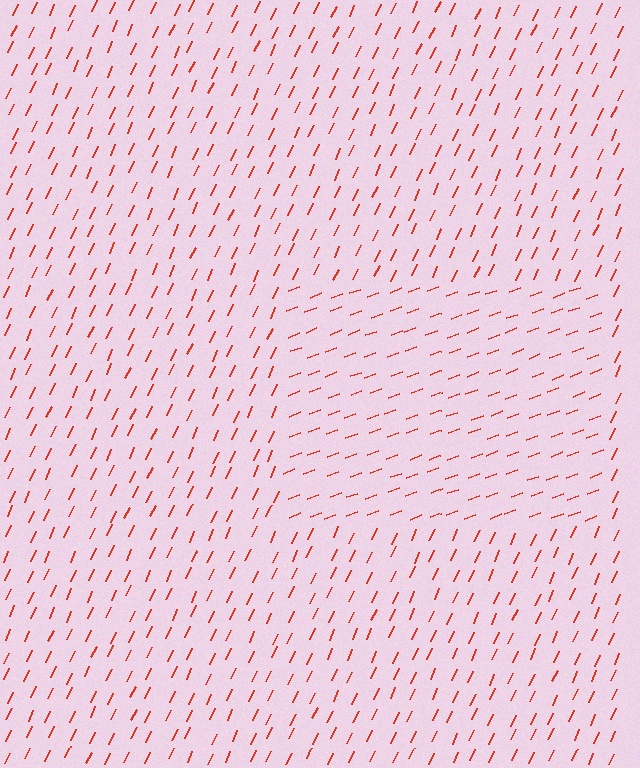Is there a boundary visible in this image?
Yes, there is a texture boundary formed by a change in line orientation.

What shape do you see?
I see a rectangle.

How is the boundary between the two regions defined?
The boundary is defined purely by a change in line orientation (approximately 45 degrees difference). All lines are the same color and thickness.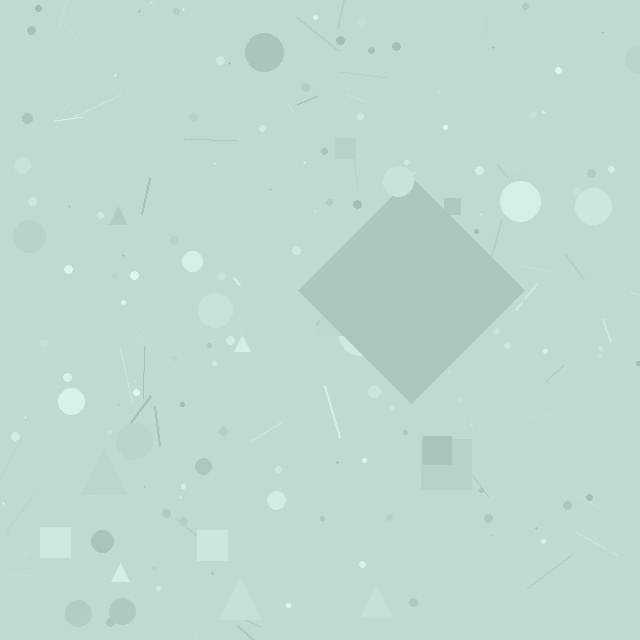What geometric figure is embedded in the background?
A diamond is embedded in the background.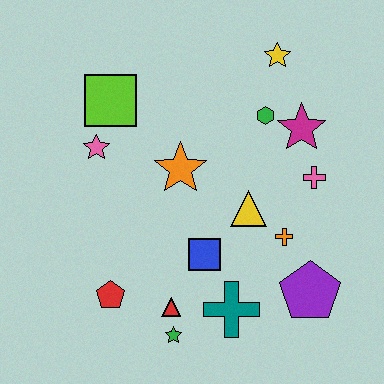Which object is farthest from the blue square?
The yellow star is farthest from the blue square.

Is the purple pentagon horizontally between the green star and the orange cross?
No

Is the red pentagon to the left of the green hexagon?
Yes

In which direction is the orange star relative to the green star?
The orange star is above the green star.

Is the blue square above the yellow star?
No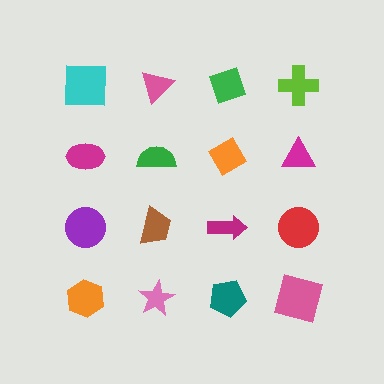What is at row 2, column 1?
A magenta ellipse.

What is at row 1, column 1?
A cyan square.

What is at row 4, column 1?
An orange hexagon.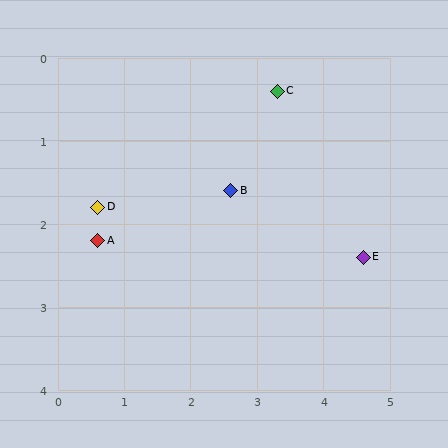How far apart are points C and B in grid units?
Points C and B are about 1.4 grid units apart.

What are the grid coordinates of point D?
Point D is at approximately (0.6, 1.8).